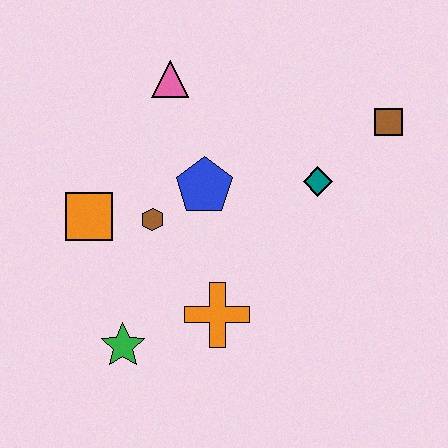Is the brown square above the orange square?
Yes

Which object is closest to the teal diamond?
The brown square is closest to the teal diamond.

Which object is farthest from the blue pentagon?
The brown square is farthest from the blue pentagon.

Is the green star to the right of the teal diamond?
No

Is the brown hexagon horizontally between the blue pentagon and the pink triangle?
No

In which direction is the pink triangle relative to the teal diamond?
The pink triangle is to the left of the teal diamond.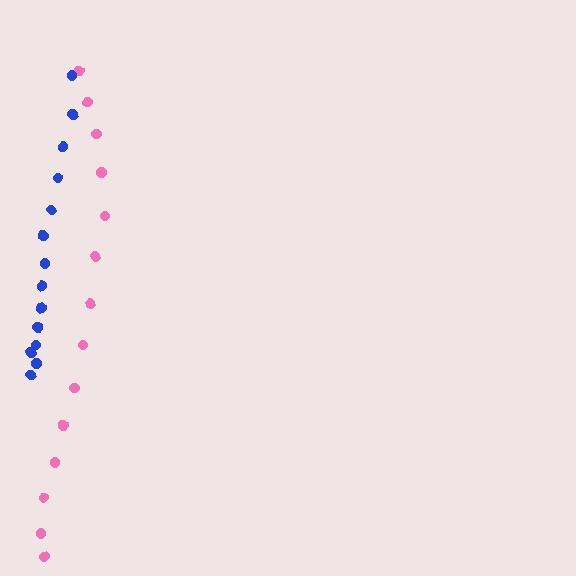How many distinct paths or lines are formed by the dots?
There are 2 distinct paths.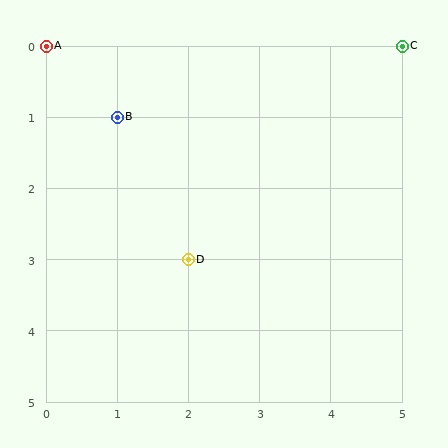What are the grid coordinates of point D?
Point D is at grid coordinates (2, 3).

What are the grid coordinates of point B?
Point B is at grid coordinates (1, 1).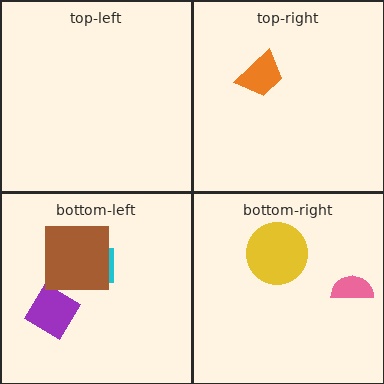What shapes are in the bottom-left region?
The cyan rectangle, the purple diamond, the brown square.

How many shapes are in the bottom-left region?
3.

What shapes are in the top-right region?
The orange trapezoid.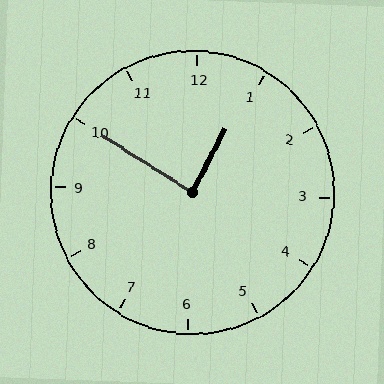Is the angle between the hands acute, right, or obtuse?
It is right.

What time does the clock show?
12:50.